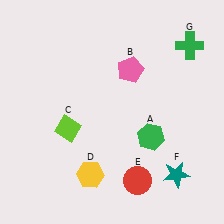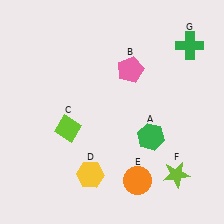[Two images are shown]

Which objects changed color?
E changed from red to orange. F changed from teal to lime.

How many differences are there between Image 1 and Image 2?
There are 2 differences between the two images.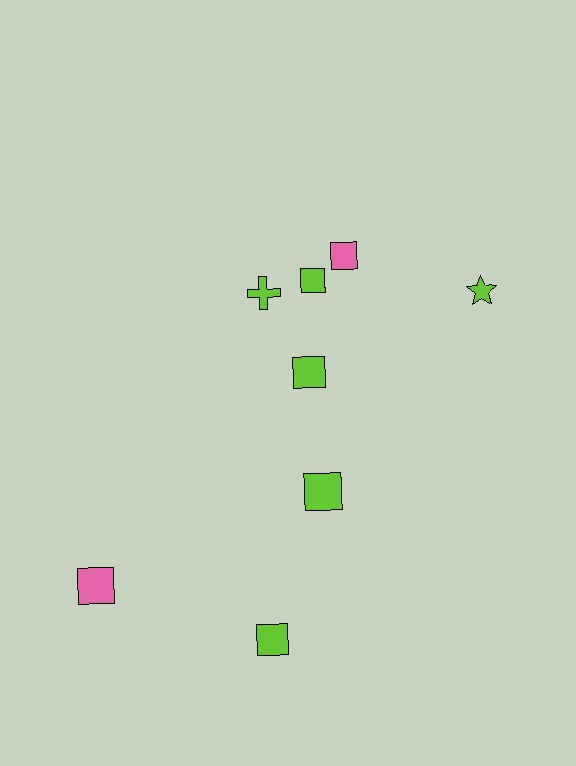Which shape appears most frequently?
Square, with 6 objects.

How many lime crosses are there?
There is 1 lime cross.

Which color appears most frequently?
Lime, with 6 objects.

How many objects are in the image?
There are 8 objects.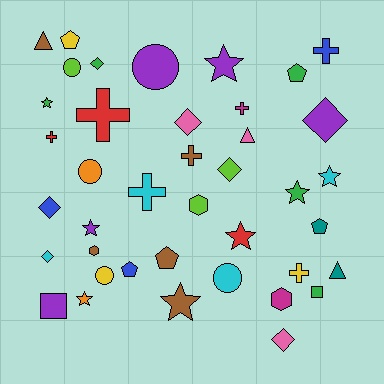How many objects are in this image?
There are 40 objects.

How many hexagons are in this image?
There are 3 hexagons.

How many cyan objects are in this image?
There are 4 cyan objects.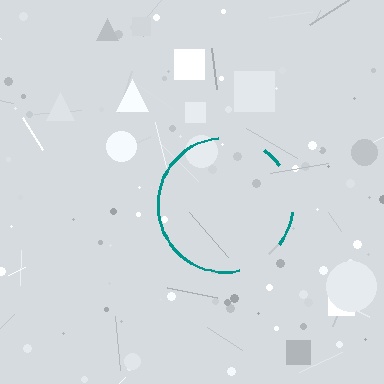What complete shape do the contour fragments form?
The contour fragments form a circle.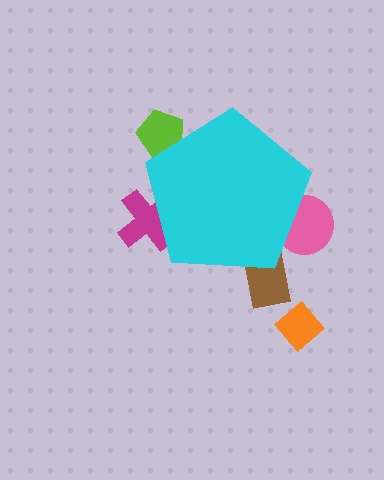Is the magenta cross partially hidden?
Yes, the magenta cross is partially hidden behind the cyan pentagon.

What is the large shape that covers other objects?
A cyan pentagon.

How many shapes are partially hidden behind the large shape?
4 shapes are partially hidden.